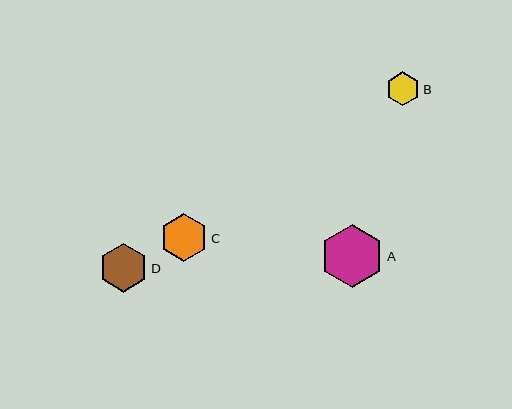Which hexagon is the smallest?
Hexagon B is the smallest with a size of approximately 34 pixels.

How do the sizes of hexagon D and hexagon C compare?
Hexagon D and hexagon C are approximately the same size.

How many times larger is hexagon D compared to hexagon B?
Hexagon D is approximately 1.4 times the size of hexagon B.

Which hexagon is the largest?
Hexagon A is the largest with a size of approximately 64 pixels.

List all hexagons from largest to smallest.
From largest to smallest: A, D, C, B.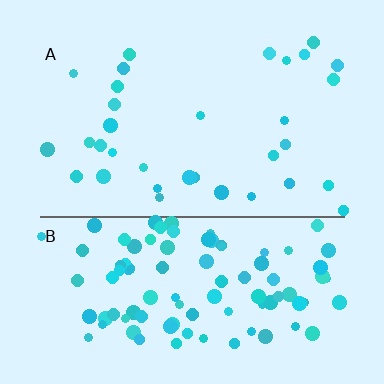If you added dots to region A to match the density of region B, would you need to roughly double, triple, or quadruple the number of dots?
Approximately triple.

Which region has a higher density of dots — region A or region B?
B (the bottom).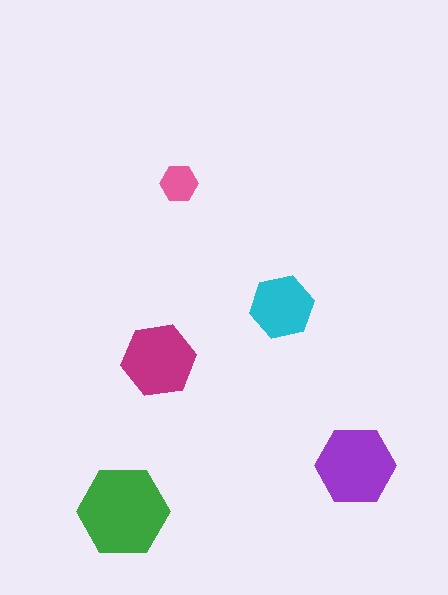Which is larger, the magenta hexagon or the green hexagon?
The green one.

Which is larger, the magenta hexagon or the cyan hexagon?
The magenta one.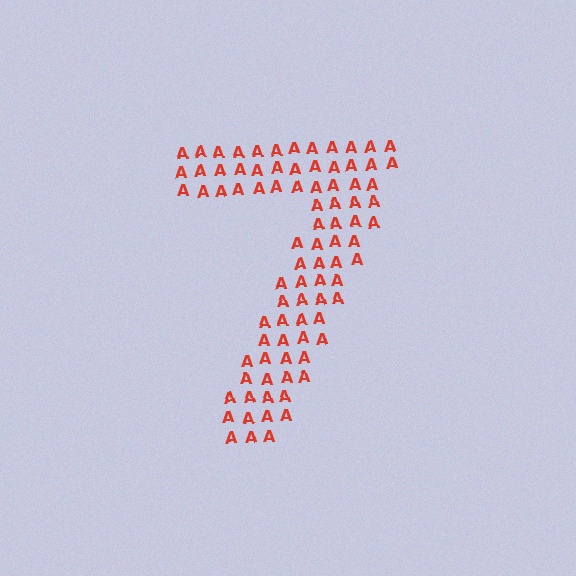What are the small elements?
The small elements are letter A's.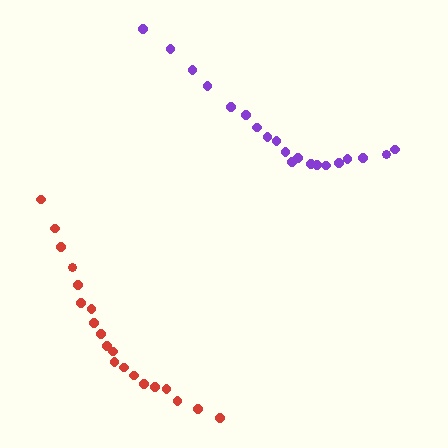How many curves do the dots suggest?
There are 2 distinct paths.